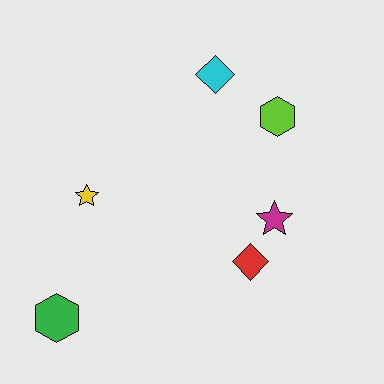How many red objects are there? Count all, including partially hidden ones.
There is 1 red object.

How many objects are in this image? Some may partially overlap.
There are 6 objects.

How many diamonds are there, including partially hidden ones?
There are 2 diamonds.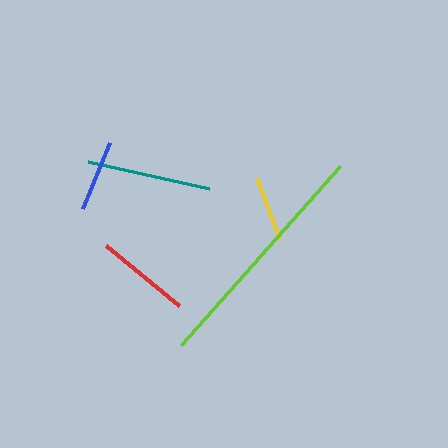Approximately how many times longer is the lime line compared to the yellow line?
The lime line is approximately 3.6 times the length of the yellow line.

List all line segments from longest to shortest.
From longest to shortest: lime, teal, red, blue, yellow.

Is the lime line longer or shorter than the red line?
The lime line is longer than the red line.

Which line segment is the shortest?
The yellow line is the shortest at approximately 66 pixels.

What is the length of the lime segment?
The lime segment is approximately 240 pixels long.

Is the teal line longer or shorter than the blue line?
The teal line is longer than the blue line.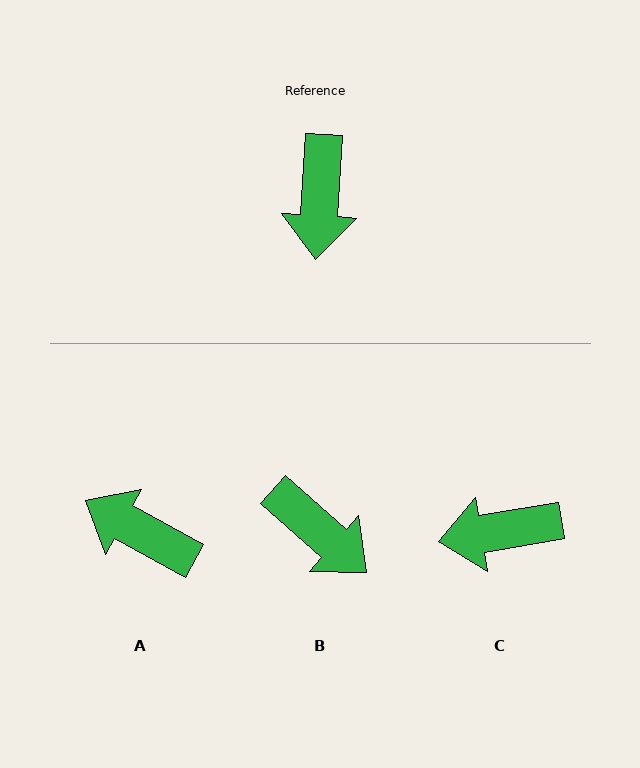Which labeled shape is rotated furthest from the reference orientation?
A, about 115 degrees away.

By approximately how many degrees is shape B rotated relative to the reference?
Approximately 52 degrees counter-clockwise.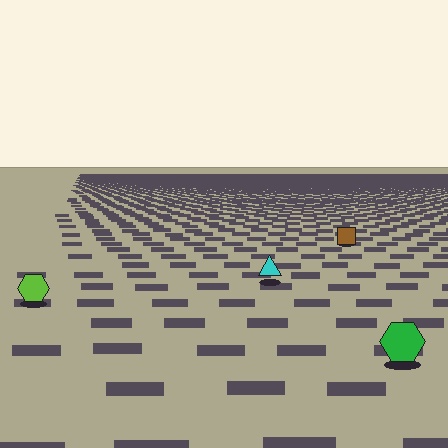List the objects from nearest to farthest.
From nearest to farthest: the green hexagon, the lime hexagon, the cyan triangle, the brown square.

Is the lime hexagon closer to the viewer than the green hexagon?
No. The green hexagon is closer — you can tell from the texture gradient: the ground texture is coarser near it.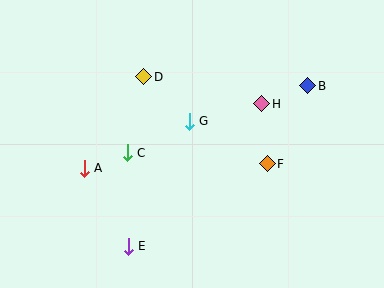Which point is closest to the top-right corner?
Point B is closest to the top-right corner.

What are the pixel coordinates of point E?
Point E is at (128, 246).